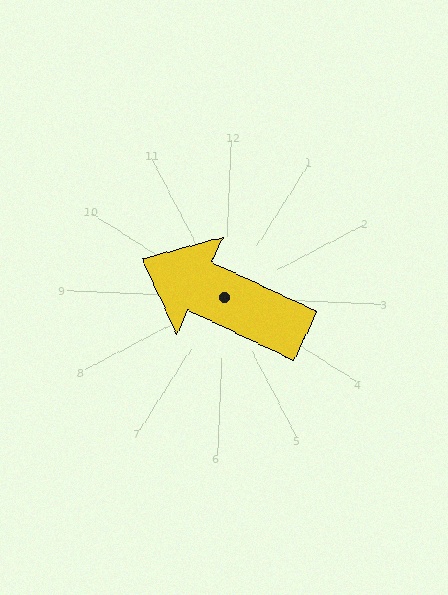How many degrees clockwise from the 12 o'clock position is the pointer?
Approximately 293 degrees.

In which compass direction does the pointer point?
Northwest.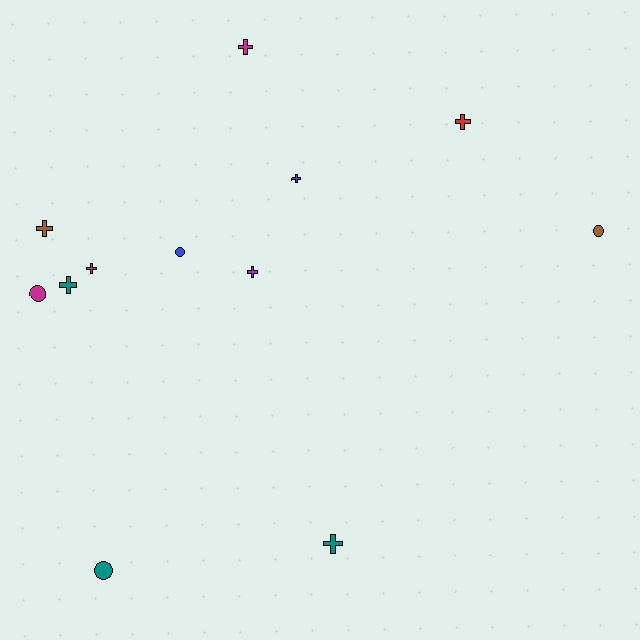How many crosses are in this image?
There are 8 crosses.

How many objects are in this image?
There are 12 objects.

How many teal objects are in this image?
There are 3 teal objects.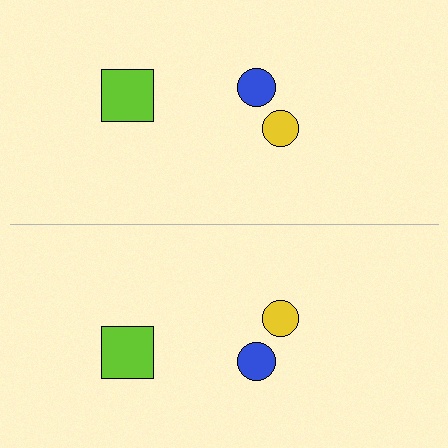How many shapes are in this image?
There are 6 shapes in this image.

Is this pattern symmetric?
Yes, this pattern has bilateral (reflection) symmetry.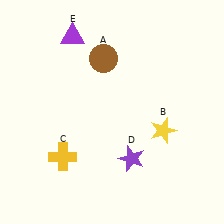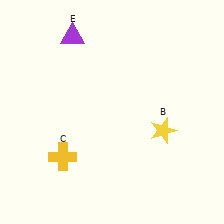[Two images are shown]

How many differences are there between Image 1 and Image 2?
There are 2 differences between the two images.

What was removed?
The purple star (D), the brown circle (A) were removed in Image 2.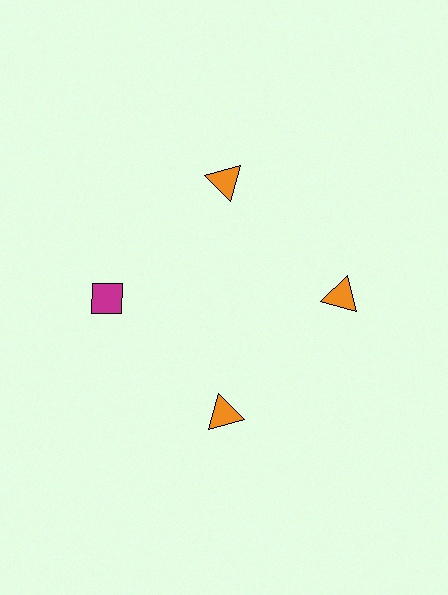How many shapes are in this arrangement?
There are 4 shapes arranged in a ring pattern.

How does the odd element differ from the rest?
It differs in both color (magenta instead of orange) and shape (diamond instead of triangle).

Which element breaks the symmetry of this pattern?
The magenta diamond at roughly the 9 o'clock position breaks the symmetry. All other shapes are orange triangles.